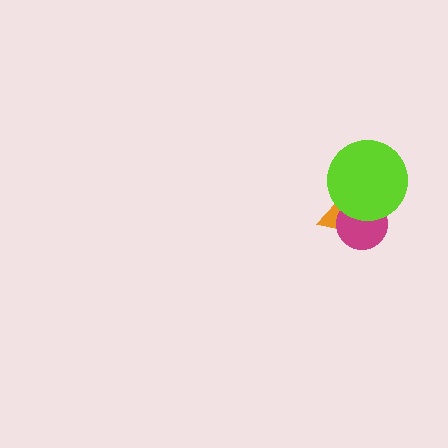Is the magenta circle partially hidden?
Yes, it is partially covered by another shape.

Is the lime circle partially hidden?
No, no other shape covers it.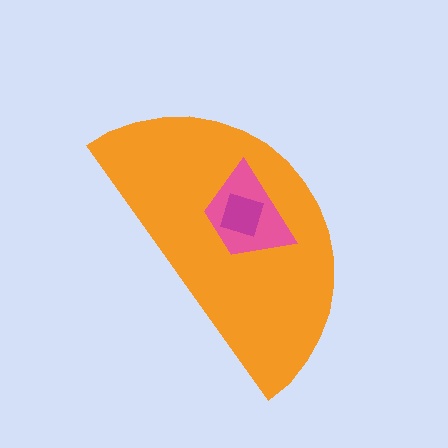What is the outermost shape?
The orange semicircle.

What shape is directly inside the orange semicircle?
The pink trapezoid.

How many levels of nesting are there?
3.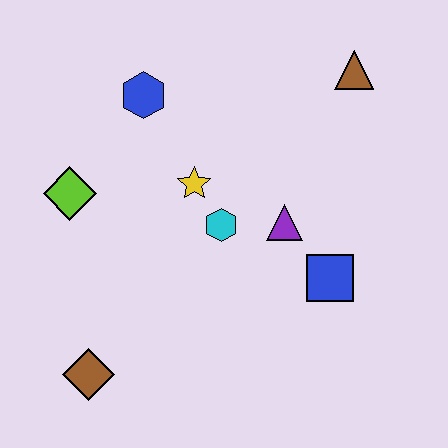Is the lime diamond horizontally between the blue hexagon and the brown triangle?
No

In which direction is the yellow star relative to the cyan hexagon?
The yellow star is above the cyan hexagon.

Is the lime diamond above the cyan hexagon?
Yes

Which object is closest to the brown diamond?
The lime diamond is closest to the brown diamond.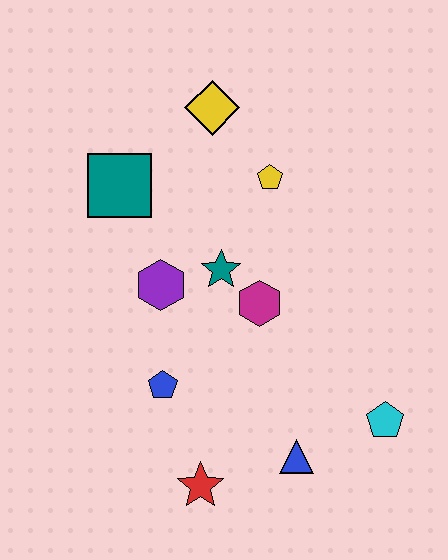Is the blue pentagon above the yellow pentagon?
No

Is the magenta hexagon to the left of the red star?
No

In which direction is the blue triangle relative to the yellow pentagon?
The blue triangle is below the yellow pentagon.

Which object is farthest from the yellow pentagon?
The red star is farthest from the yellow pentagon.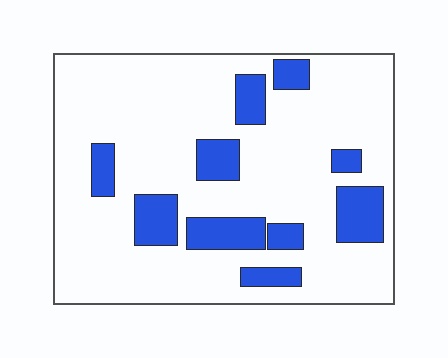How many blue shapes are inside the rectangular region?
10.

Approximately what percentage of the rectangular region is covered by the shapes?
Approximately 20%.